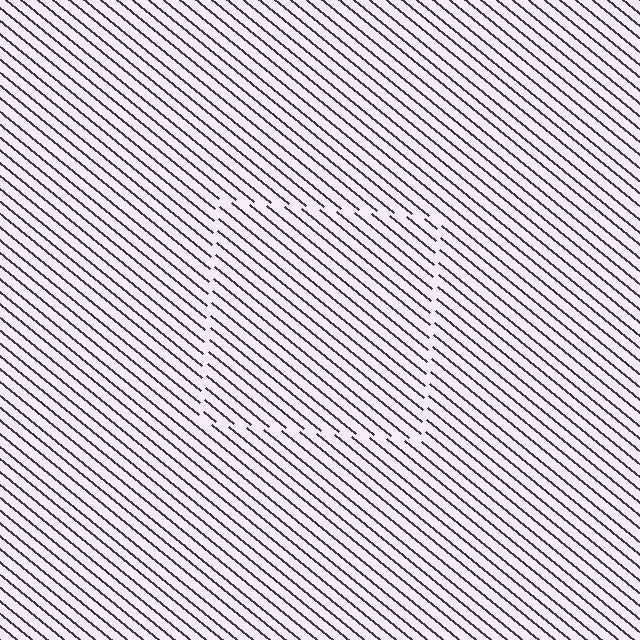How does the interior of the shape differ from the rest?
The interior of the shape contains the same grating, shifted by half a period — the contour is defined by the phase discontinuity where line-ends from the inner and outer gratings abut.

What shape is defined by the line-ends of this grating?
An illusory square. The interior of the shape contains the same grating, shifted by half a period — the contour is defined by the phase discontinuity where line-ends from the inner and outer gratings abut.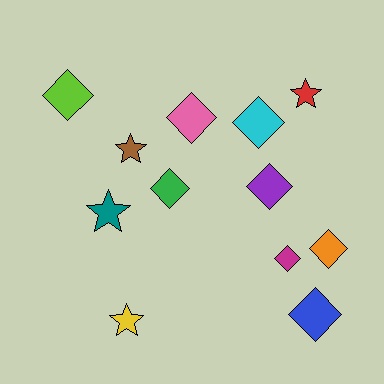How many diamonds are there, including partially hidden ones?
There are 8 diamonds.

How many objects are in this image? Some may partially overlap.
There are 12 objects.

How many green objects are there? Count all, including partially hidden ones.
There is 1 green object.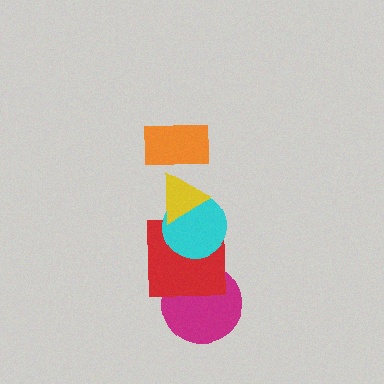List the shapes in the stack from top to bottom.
From top to bottom: the orange rectangle, the yellow triangle, the cyan circle, the red square, the magenta circle.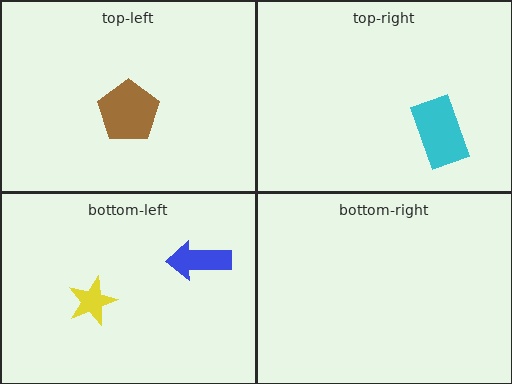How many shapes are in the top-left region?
1.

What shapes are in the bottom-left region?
The blue arrow, the yellow star.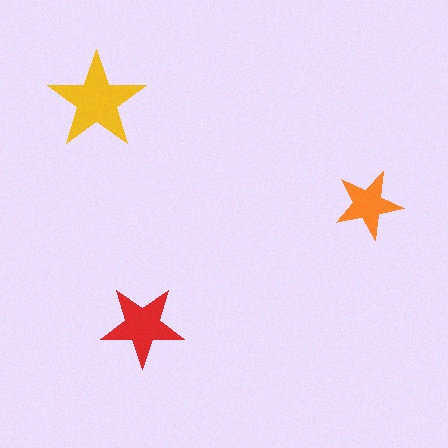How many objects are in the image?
There are 3 objects in the image.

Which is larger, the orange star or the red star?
The red one.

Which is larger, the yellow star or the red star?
The yellow one.